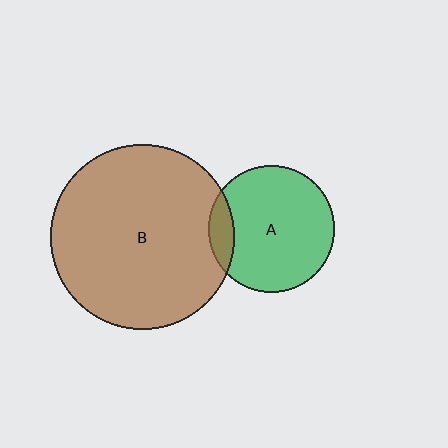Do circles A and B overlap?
Yes.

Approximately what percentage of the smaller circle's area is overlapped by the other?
Approximately 10%.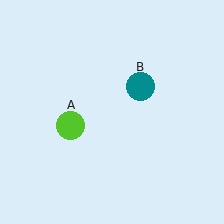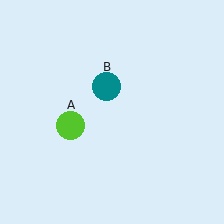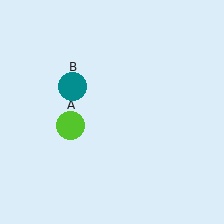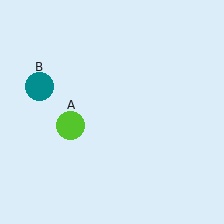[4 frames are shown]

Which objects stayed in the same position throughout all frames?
Lime circle (object A) remained stationary.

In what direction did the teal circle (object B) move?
The teal circle (object B) moved left.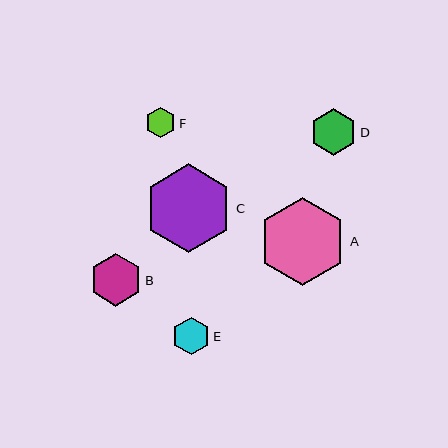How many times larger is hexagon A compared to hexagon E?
Hexagon A is approximately 2.3 times the size of hexagon E.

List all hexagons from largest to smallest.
From largest to smallest: C, A, B, D, E, F.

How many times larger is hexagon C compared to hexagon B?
Hexagon C is approximately 1.7 times the size of hexagon B.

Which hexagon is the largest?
Hexagon C is the largest with a size of approximately 88 pixels.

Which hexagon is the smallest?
Hexagon F is the smallest with a size of approximately 30 pixels.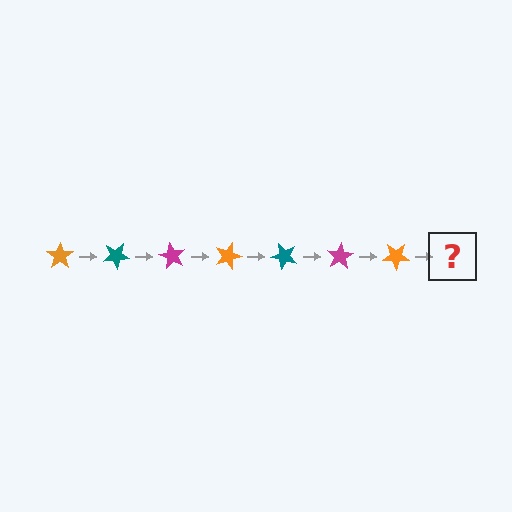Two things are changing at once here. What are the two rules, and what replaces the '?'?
The two rules are that it rotates 30 degrees each step and the color cycles through orange, teal, and magenta. The '?' should be a teal star, rotated 210 degrees from the start.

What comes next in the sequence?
The next element should be a teal star, rotated 210 degrees from the start.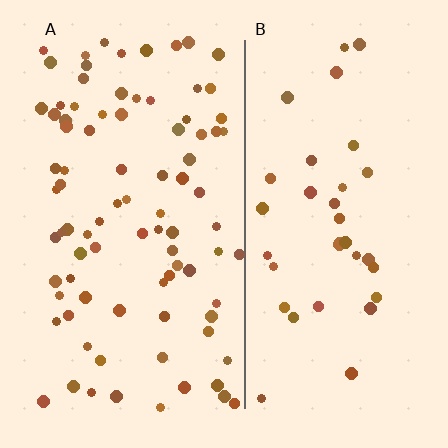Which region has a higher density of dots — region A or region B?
A (the left).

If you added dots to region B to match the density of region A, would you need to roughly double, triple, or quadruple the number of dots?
Approximately double.